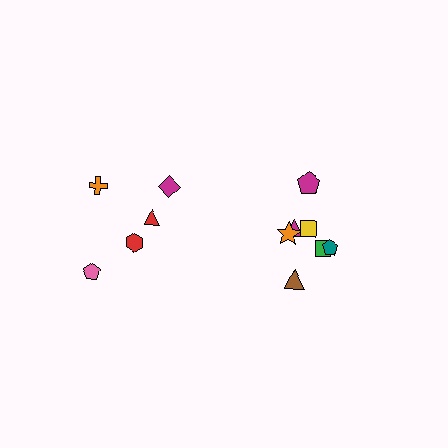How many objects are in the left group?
There are 5 objects.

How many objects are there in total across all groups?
There are 12 objects.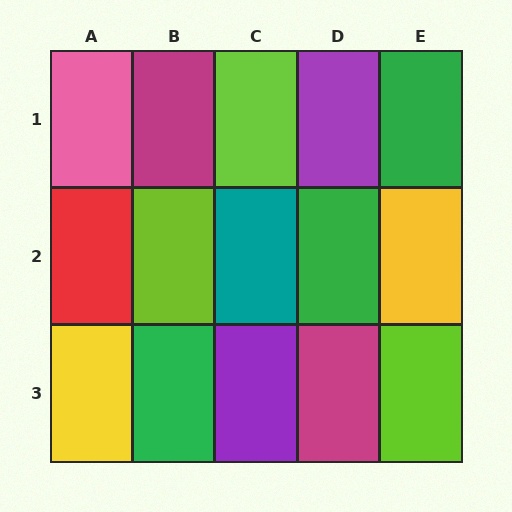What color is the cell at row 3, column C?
Purple.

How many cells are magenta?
2 cells are magenta.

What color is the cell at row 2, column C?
Teal.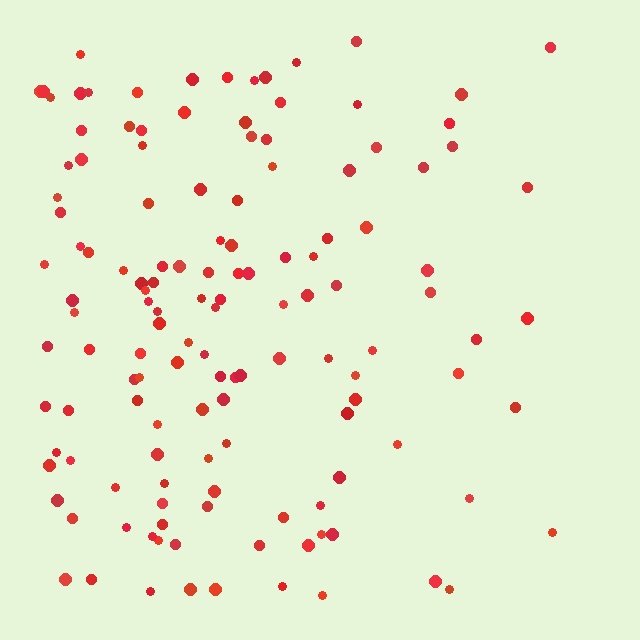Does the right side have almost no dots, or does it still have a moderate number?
Still a moderate number, just noticeably fewer than the left.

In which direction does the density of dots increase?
From right to left, with the left side densest.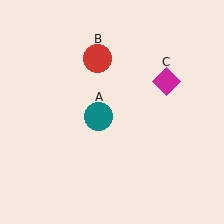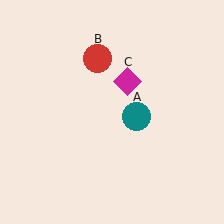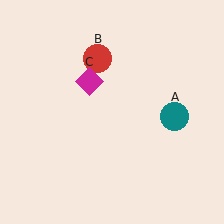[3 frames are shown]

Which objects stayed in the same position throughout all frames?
Red circle (object B) remained stationary.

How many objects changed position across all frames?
2 objects changed position: teal circle (object A), magenta diamond (object C).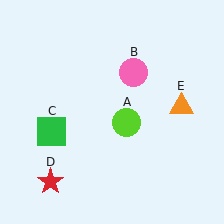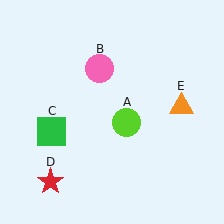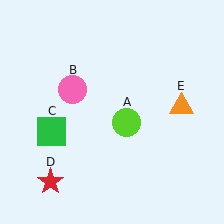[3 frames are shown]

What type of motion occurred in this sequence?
The pink circle (object B) rotated counterclockwise around the center of the scene.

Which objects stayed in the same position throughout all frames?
Lime circle (object A) and green square (object C) and red star (object D) and orange triangle (object E) remained stationary.